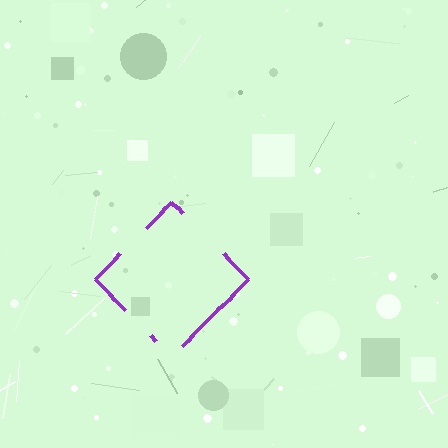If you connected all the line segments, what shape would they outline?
They would outline a diamond.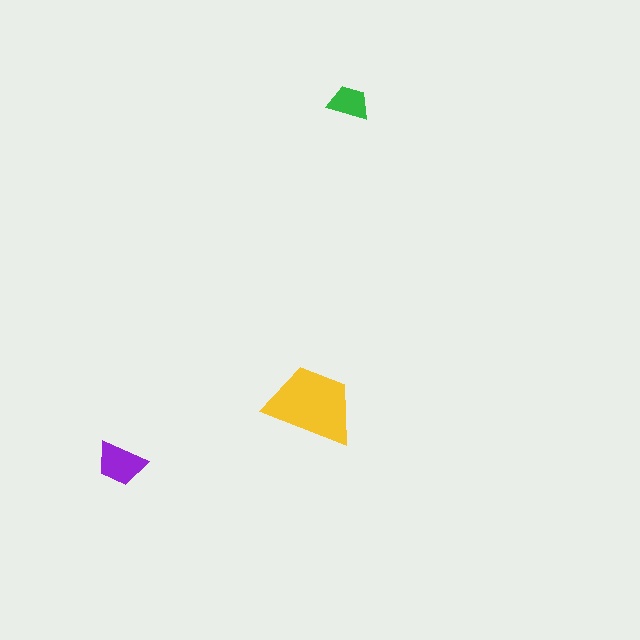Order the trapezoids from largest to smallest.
the yellow one, the purple one, the green one.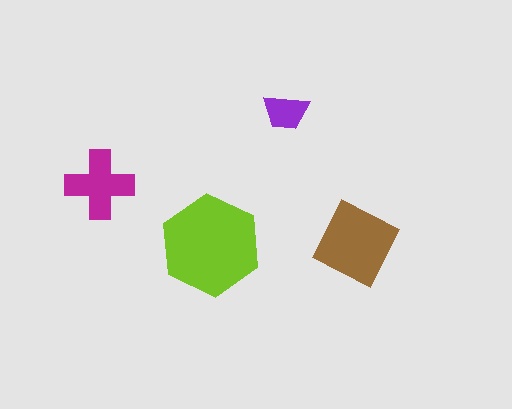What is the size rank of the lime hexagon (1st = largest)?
1st.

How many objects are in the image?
There are 4 objects in the image.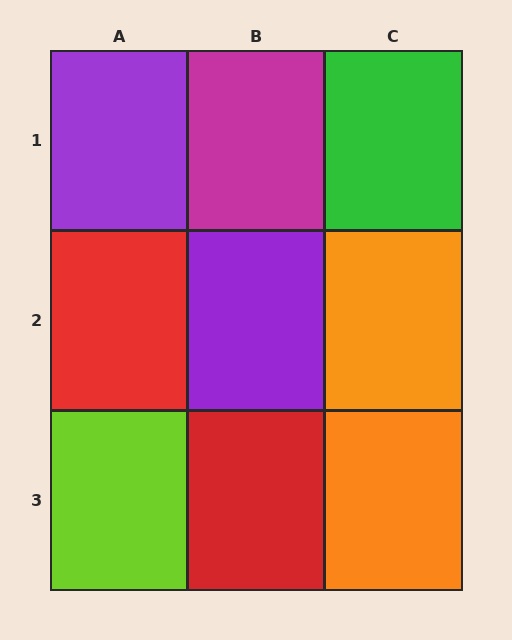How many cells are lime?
1 cell is lime.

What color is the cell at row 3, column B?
Red.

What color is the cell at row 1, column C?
Green.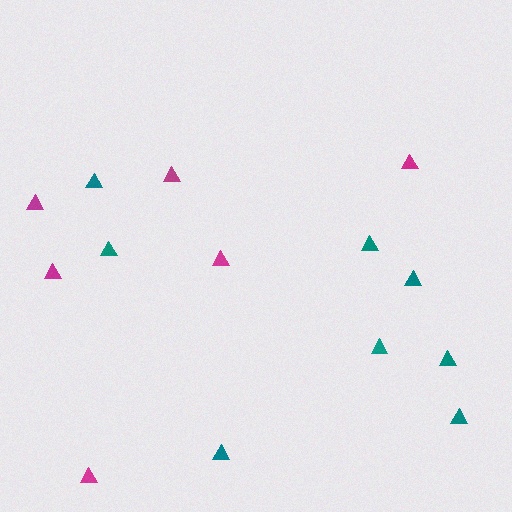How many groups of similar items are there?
There are 2 groups: one group of teal triangles (8) and one group of magenta triangles (6).